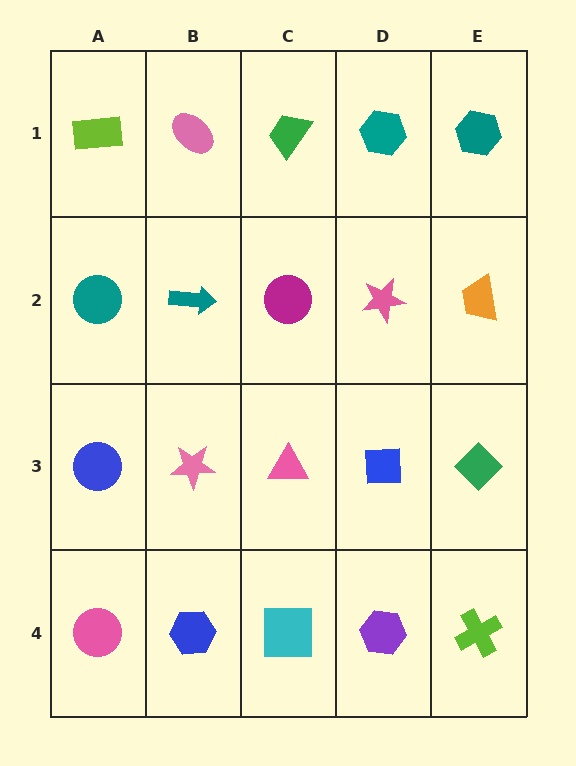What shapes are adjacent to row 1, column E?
An orange trapezoid (row 2, column E), a teal hexagon (row 1, column D).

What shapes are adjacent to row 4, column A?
A blue circle (row 3, column A), a blue hexagon (row 4, column B).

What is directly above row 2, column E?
A teal hexagon.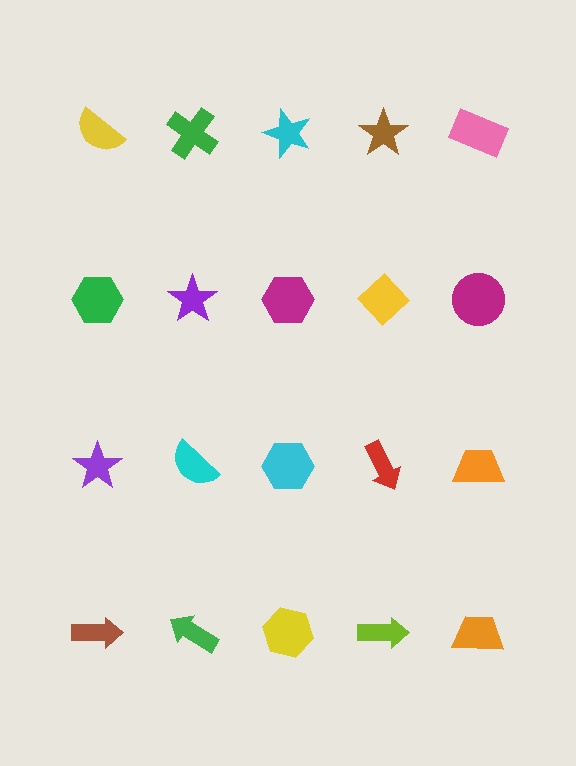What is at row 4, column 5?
An orange trapezoid.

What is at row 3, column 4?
A red arrow.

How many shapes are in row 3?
5 shapes.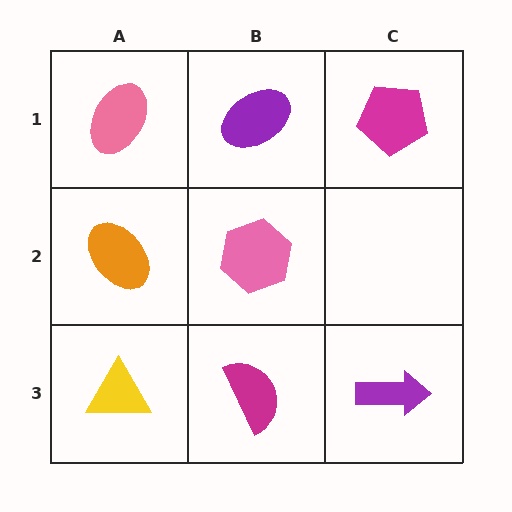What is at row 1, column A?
A pink ellipse.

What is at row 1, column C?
A magenta pentagon.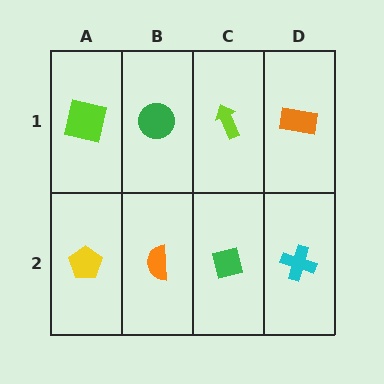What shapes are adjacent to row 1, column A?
A yellow pentagon (row 2, column A), a green circle (row 1, column B).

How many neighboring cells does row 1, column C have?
3.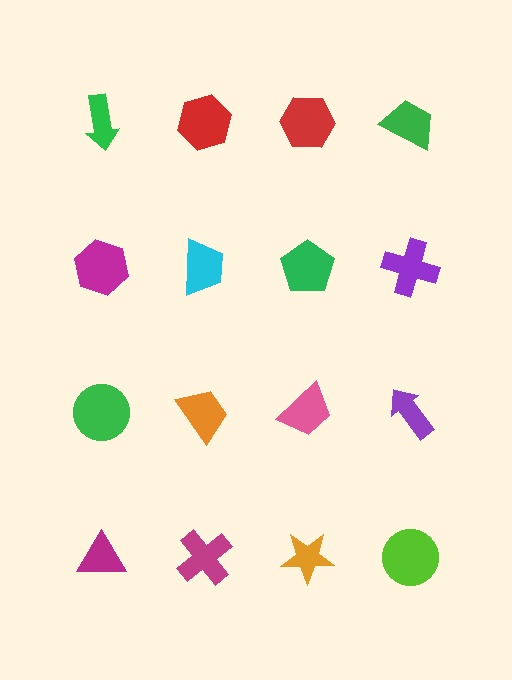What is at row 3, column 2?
An orange trapezoid.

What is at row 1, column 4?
A green trapezoid.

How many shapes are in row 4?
4 shapes.